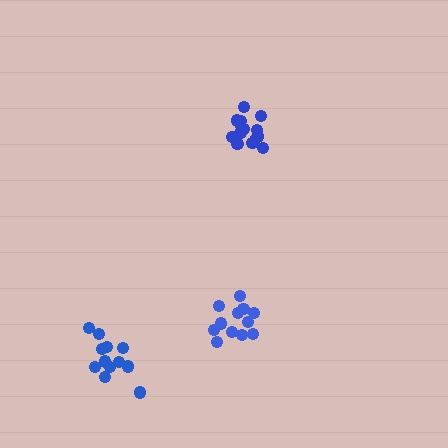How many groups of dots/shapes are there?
There are 3 groups.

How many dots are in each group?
Group 1: 12 dots, Group 2: 14 dots, Group 3: 12 dots (38 total).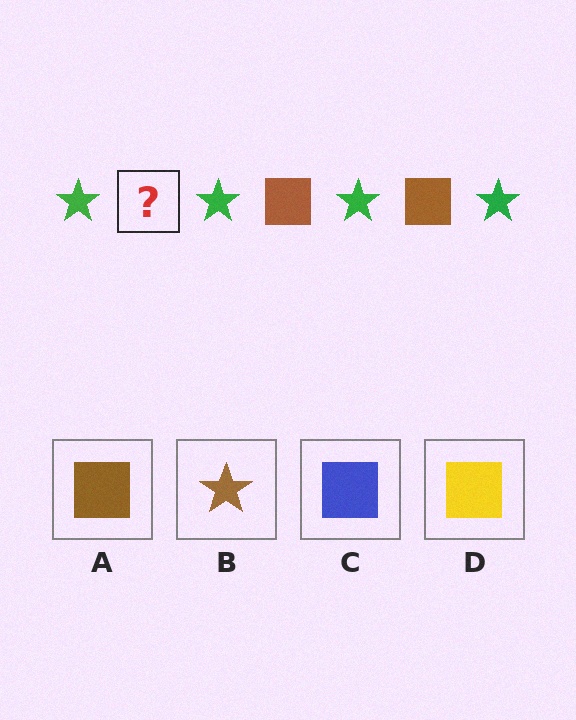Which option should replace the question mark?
Option A.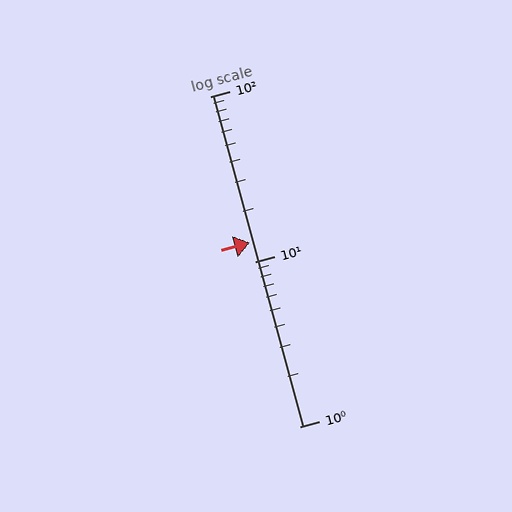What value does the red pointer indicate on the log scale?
The pointer indicates approximately 13.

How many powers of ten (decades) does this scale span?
The scale spans 2 decades, from 1 to 100.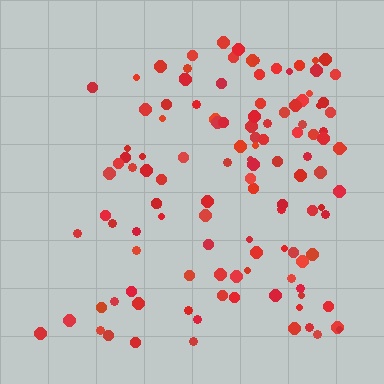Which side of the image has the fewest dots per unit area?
The left.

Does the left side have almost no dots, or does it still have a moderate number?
Still a moderate number, just noticeably fewer than the right.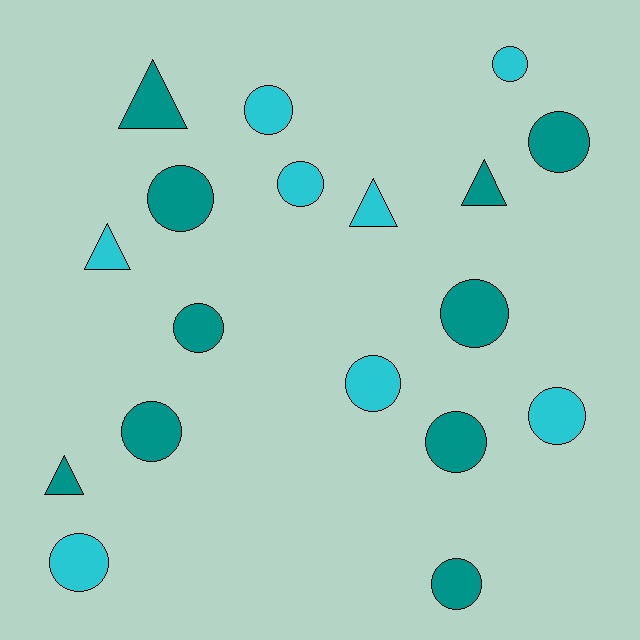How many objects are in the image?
There are 18 objects.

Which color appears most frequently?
Teal, with 10 objects.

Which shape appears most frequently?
Circle, with 13 objects.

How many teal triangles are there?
There are 3 teal triangles.